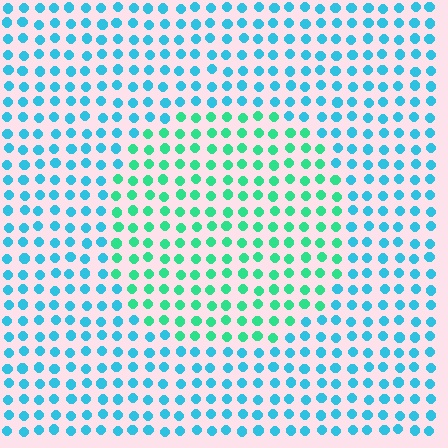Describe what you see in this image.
The image is filled with small cyan elements in a uniform arrangement. A circle-shaped region is visible where the elements are tinted to a slightly different hue, forming a subtle color boundary.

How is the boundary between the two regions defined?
The boundary is defined purely by a slight shift in hue (about 39 degrees). Spacing, size, and orientation are identical on both sides.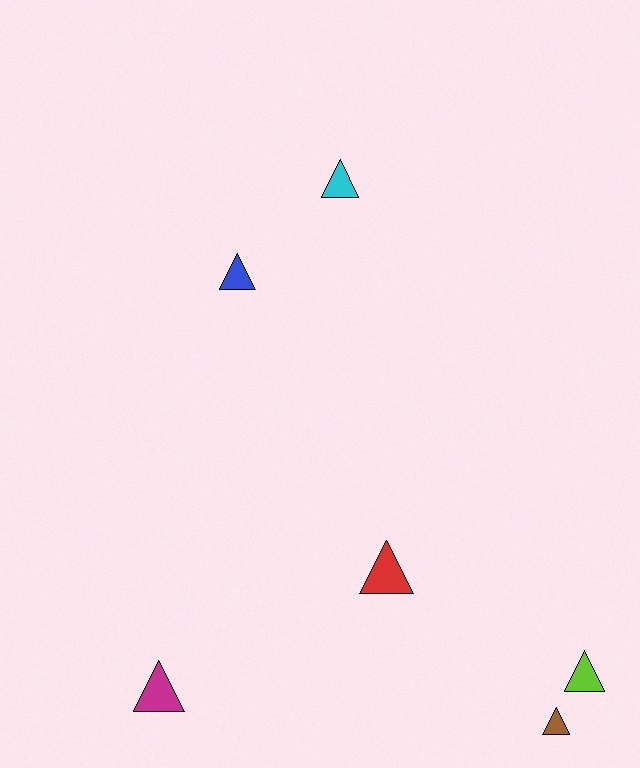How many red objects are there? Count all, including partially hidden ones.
There is 1 red object.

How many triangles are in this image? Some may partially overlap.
There are 6 triangles.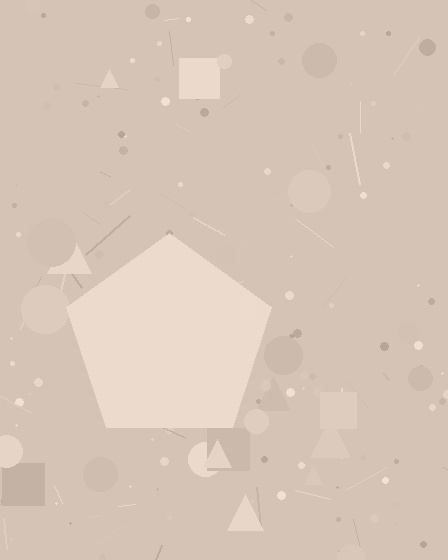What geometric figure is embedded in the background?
A pentagon is embedded in the background.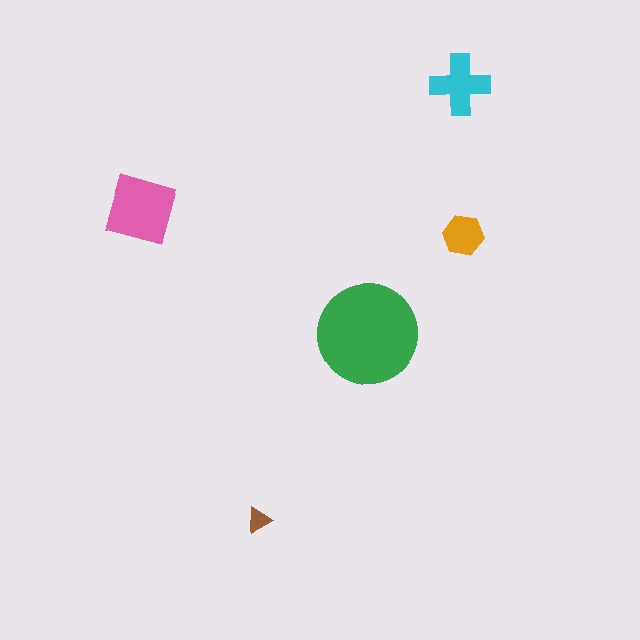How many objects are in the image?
There are 5 objects in the image.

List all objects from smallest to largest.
The brown triangle, the orange hexagon, the cyan cross, the pink diamond, the green circle.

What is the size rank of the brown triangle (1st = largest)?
5th.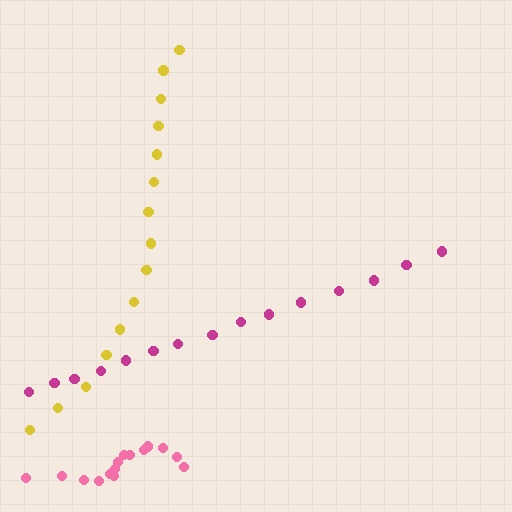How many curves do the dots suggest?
There are 3 distinct paths.